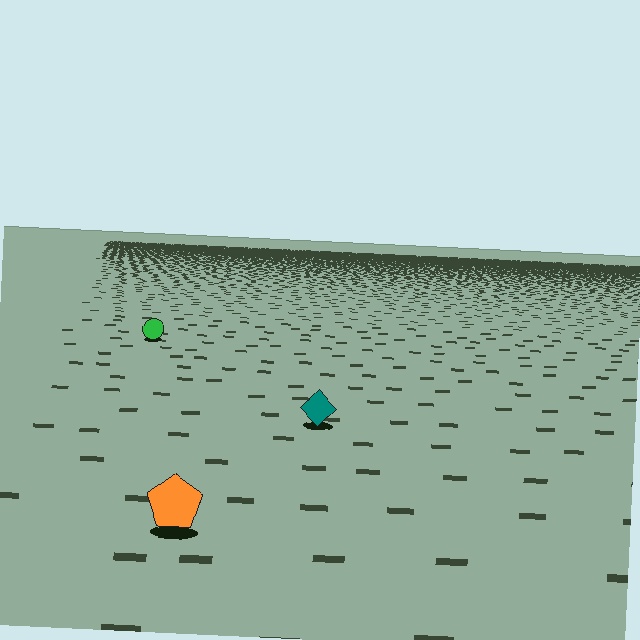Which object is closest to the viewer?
The orange pentagon is closest. The texture marks near it are larger and more spread out.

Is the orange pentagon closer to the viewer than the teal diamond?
Yes. The orange pentagon is closer — you can tell from the texture gradient: the ground texture is coarser near it.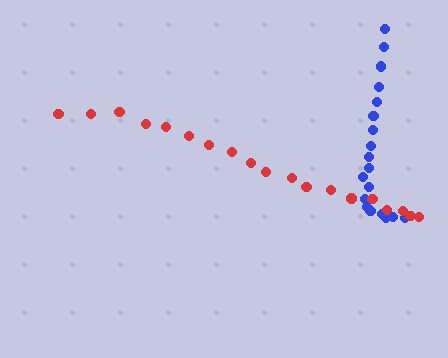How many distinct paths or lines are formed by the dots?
There are 2 distinct paths.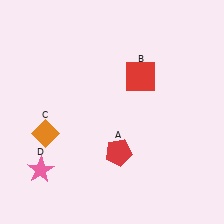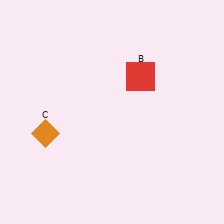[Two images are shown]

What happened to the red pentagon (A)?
The red pentagon (A) was removed in Image 2. It was in the bottom-right area of Image 1.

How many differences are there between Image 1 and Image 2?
There are 2 differences between the two images.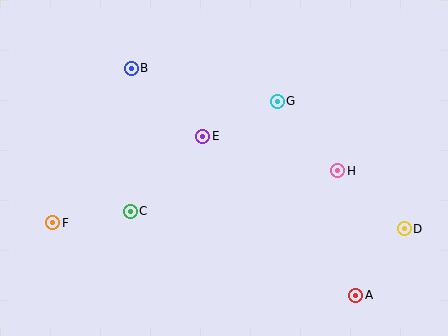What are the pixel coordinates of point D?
Point D is at (404, 229).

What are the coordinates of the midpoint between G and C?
The midpoint between G and C is at (204, 156).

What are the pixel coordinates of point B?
Point B is at (131, 68).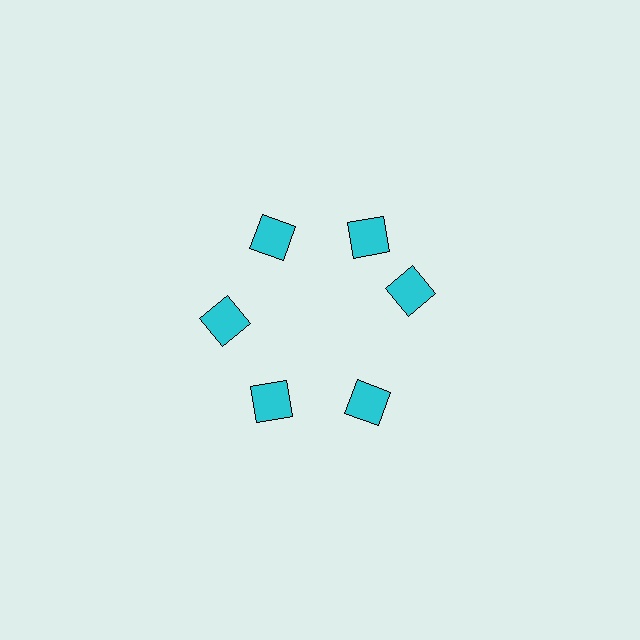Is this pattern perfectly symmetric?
No. The 6 cyan squares are arranged in a ring, but one element near the 3 o'clock position is rotated out of alignment along the ring, breaking the 6-fold rotational symmetry.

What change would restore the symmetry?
The symmetry would be restored by rotating it back into even spacing with its neighbors so that all 6 squares sit at equal angles and equal distance from the center.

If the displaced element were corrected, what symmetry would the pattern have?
It would have 6-fold rotational symmetry — the pattern would map onto itself every 60 degrees.